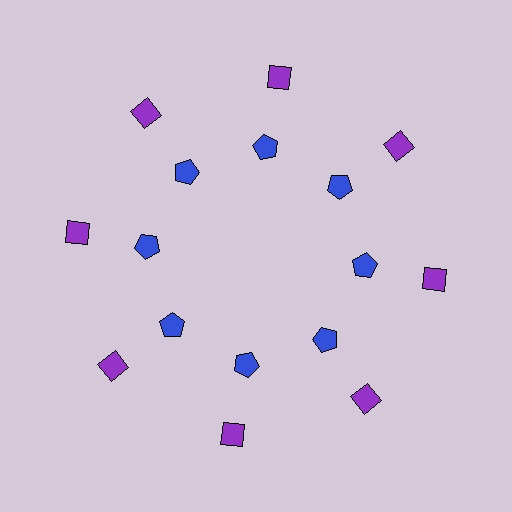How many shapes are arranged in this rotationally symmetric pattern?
There are 16 shapes, arranged in 8 groups of 2.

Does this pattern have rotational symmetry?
Yes, this pattern has 8-fold rotational symmetry. It looks the same after rotating 45 degrees around the center.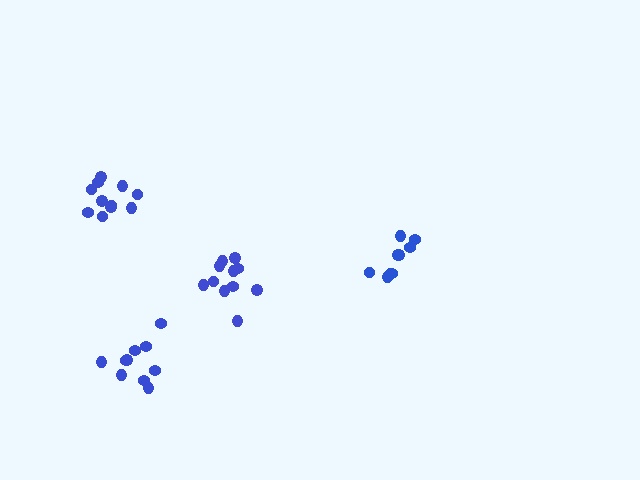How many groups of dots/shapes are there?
There are 4 groups.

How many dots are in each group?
Group 1: 11 dots, Group 2: 9 dots, Group 3: 11 dots, Group 4: 10 dots (41 total).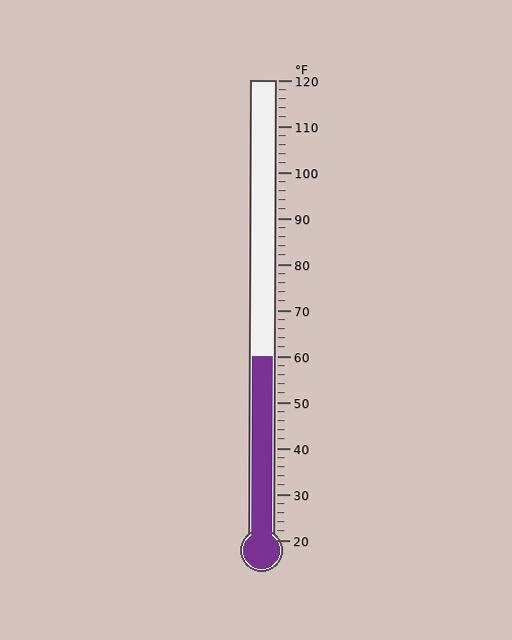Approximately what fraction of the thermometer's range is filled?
The thermometer is filled to approximately 40% of its range.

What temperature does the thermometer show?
The thermometer shows approximately 60°F.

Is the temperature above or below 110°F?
The temperature is below 110°F.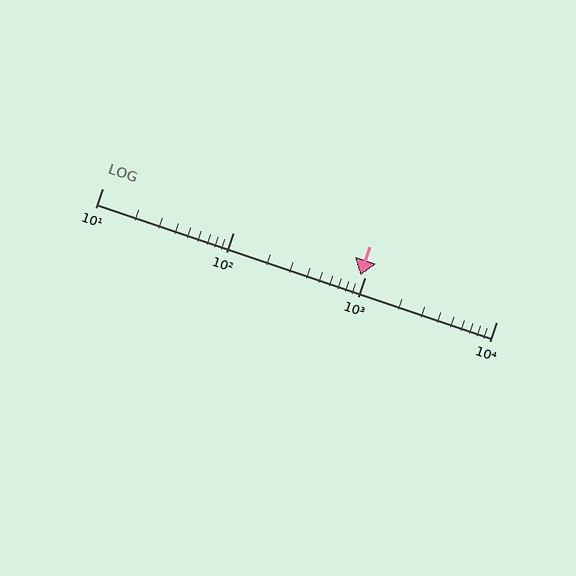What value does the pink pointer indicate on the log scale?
The pointer indicates approximately 920.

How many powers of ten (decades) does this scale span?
The scale spans 3 decades, from 10 to 10000.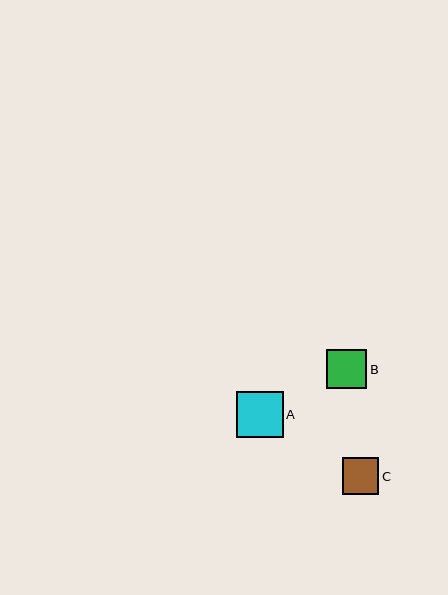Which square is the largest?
Square A is the largest with a size of approximately 46 pixels.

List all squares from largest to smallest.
From largest to smallest: A, B, C.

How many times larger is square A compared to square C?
Square A is approximately 1.3 times the size of square C.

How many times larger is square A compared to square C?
Square A is approximately 1.3 times the size of square C.